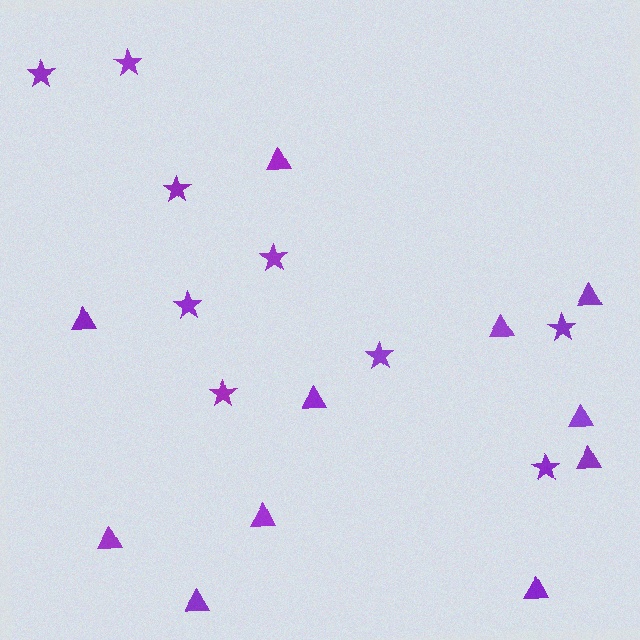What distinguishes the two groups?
There are 2 groups: one group of stars (9) and one group of triangles (11).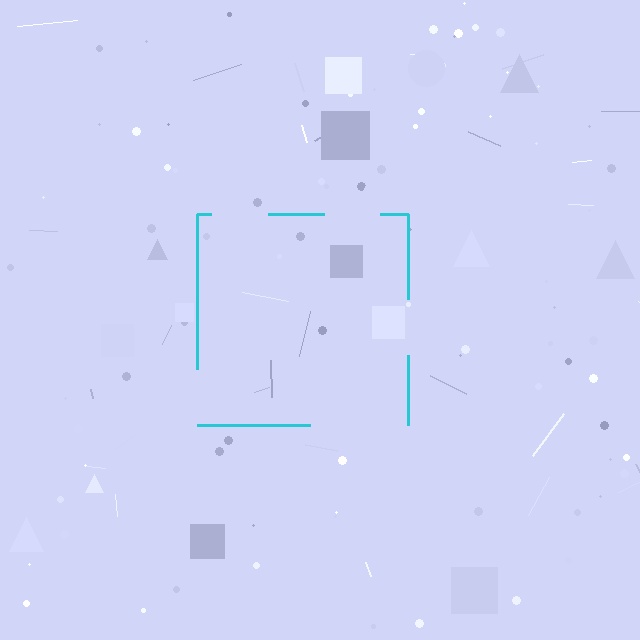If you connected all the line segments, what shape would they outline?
They would outline a square.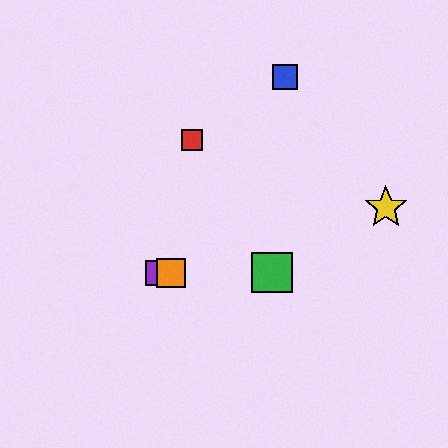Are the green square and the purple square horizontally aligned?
Yes, both are at y≈273.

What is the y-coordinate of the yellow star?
The yellow star is at y≈208.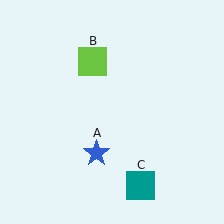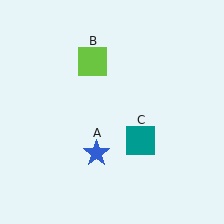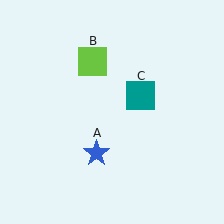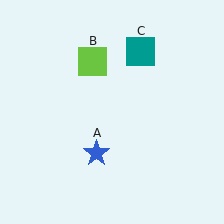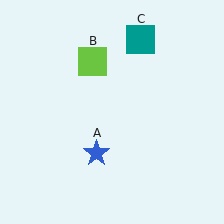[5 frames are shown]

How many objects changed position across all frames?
1 object changed position: teal square (object C).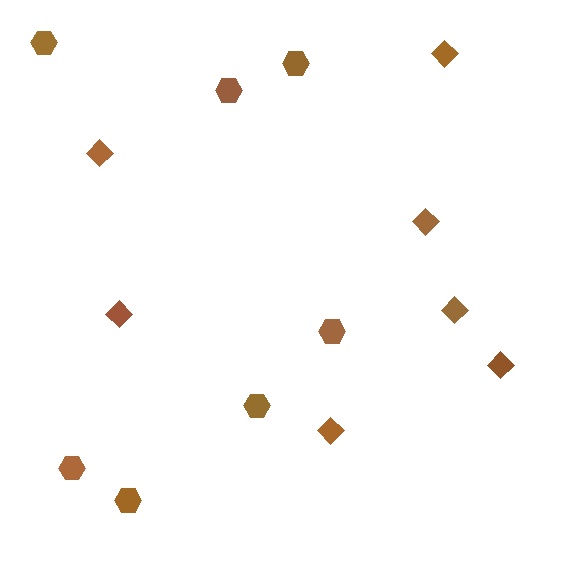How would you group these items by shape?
There are 2 groups: one group of hexagons (7) and one group of diamonds (7).